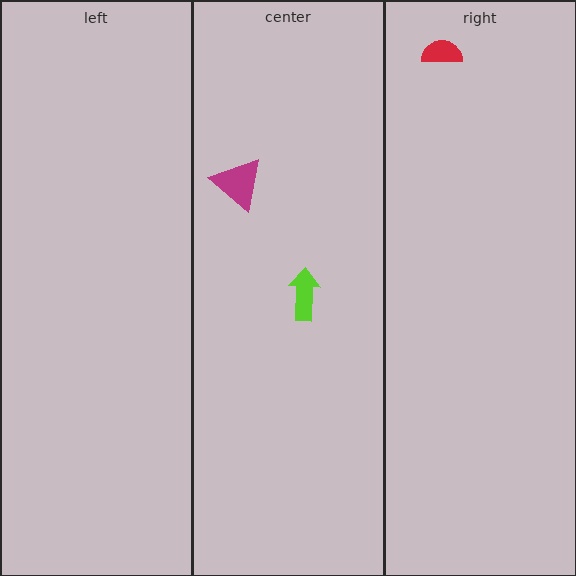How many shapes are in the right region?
1.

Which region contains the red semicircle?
The right region.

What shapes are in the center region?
The magenta triangle, the lime arrow.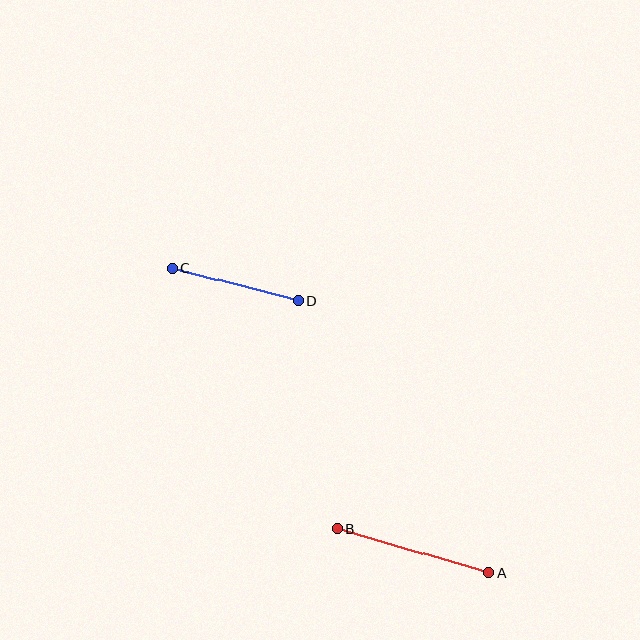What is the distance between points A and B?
The distance is approximately 158 pixels.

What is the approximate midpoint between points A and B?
The midpoint is at approximately (413, 551) pixels.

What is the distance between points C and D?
The distance is approximately 130 pixels.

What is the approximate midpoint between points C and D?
The midpoint is at approximately (235, 284) pixels.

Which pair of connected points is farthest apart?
Points A and B are farthest apart.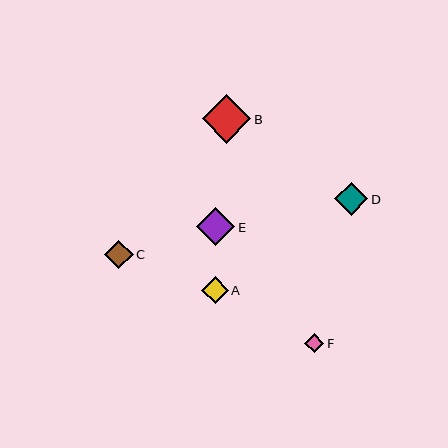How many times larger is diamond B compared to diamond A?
Diamond B is approximately 1.8 times the size of diamond A.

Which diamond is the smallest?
Diamond F is the smallest with a size of approximately 19 pixels.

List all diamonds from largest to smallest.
From largest to smallest: B, E, D, C, A, F.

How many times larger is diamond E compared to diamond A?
Diamond E is approximately 1.4 times the size of diamond A.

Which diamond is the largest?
Diamond B is the largest with a size of approximately 48 pixels.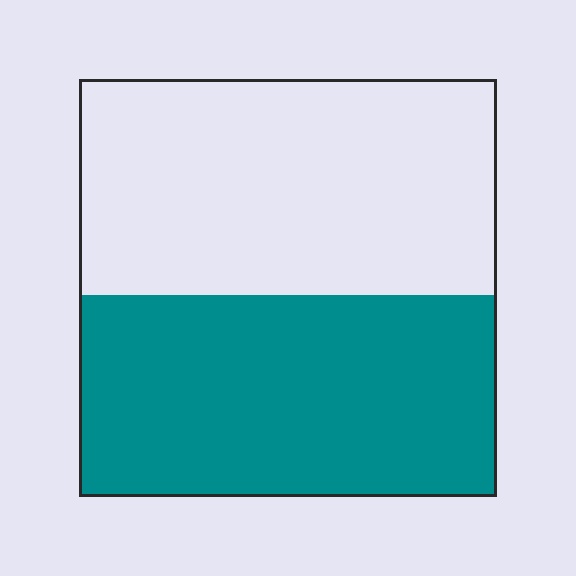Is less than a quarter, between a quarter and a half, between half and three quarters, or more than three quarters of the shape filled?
Between a quarter and a half.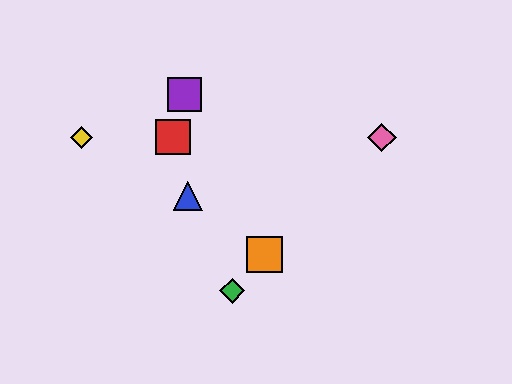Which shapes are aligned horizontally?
The red square, the yellow diamond, the cyan diamond, the pink diamond are aligned horizontally.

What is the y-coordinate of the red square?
The red square is at y≈137.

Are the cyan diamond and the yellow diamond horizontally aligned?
Yes, both are at y≈137.